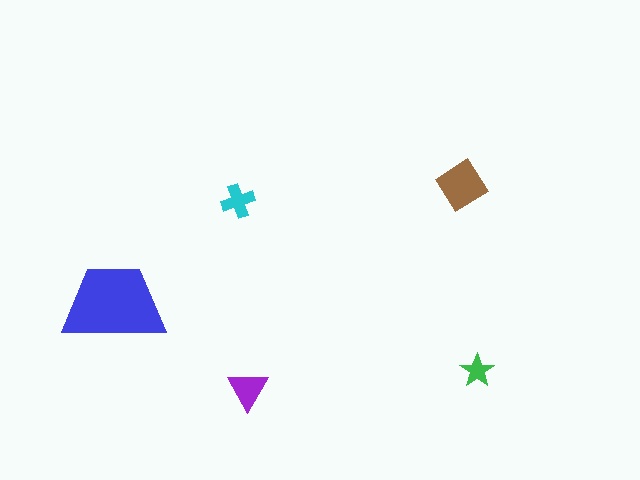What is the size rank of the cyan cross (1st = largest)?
4th.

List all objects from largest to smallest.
The blue trapezoid, the brown diamond, the purple triangle, the cyan cross, the green star.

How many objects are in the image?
There are 5 objects in the image.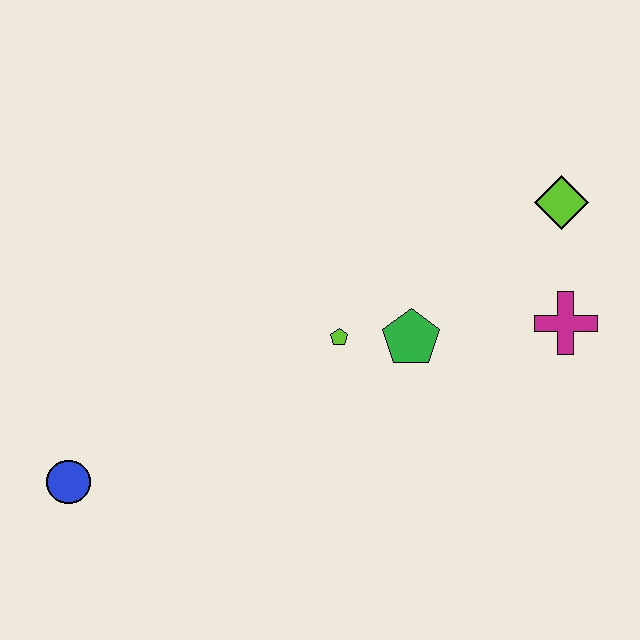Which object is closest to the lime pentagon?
The green pentagon is closest to the lime pentagon.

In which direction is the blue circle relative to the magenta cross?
The blue circle is to the left of the magenta cross.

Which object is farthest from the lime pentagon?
The blue circle is farthest from the lime pentagon.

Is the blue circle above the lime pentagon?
No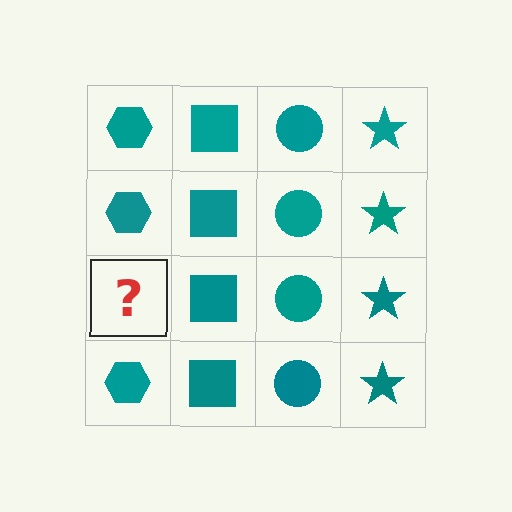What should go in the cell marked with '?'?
The missing cell should contain a teal hexagon.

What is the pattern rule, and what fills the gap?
The rule is that each column has a consistent shape. The gap should be filled with a teal hexagon.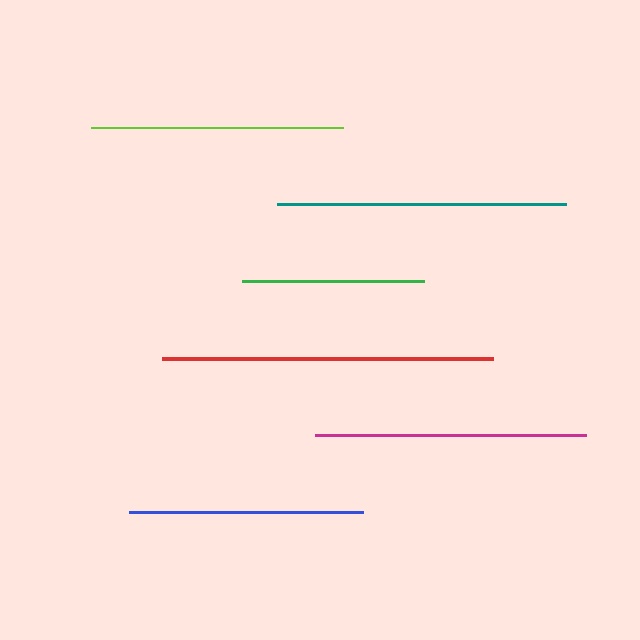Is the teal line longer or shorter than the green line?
The teal line is longer than the green line.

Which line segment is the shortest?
The green line is the shortest at approximately 182 pixels.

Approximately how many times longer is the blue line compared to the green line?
The blue line is approximately 1.3 times the length of the green line.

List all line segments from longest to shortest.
From longest to shortest: red, teal, magenta, lime, blue, green.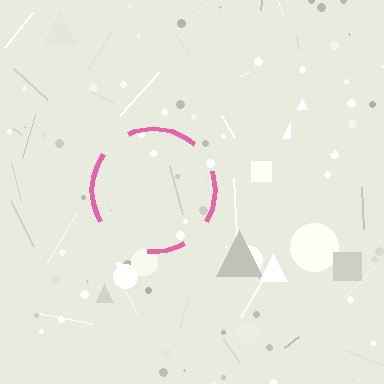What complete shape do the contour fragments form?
The contour fragments form a circle.